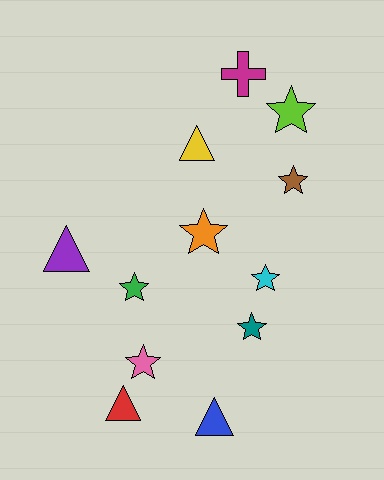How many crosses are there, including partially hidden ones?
There is 1 cross.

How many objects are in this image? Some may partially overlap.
There are 12 objects.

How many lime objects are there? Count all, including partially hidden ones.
There is 1 lime object.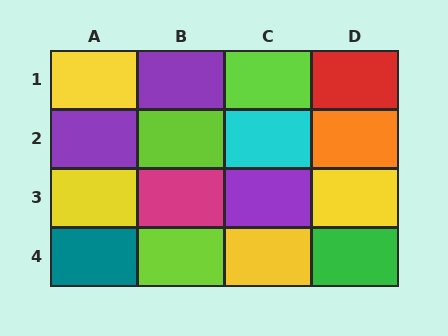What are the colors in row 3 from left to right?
Yellow, magenta, purple, yellow.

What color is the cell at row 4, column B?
Lime.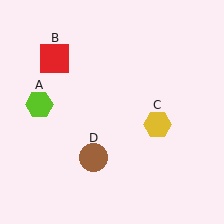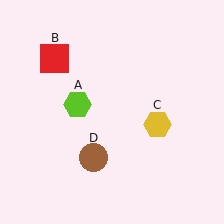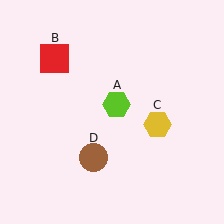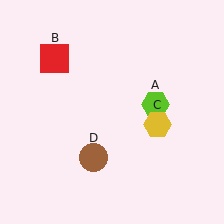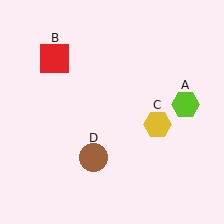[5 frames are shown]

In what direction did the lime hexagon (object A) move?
The lime hexagon (object A) moved right.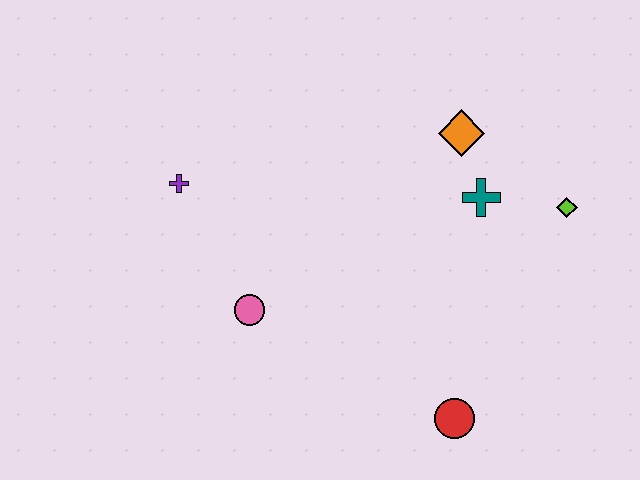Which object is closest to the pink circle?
The purple cross is closest to the pink circle.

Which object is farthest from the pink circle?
The lime diamond is farthest from the pink circle.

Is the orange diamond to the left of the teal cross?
Yes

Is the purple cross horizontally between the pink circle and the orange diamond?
No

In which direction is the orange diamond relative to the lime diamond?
The orange diamond is to the left of the lime diamond.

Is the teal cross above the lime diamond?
Yes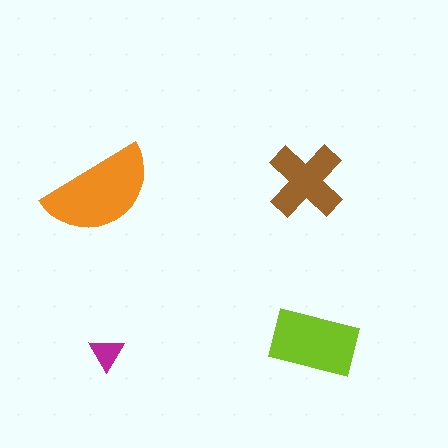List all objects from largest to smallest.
The orange semicircle, the lime rectangle, the brown cross, the magenta triangle.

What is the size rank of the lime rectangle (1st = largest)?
2nd.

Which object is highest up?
The brown cross is topmost.